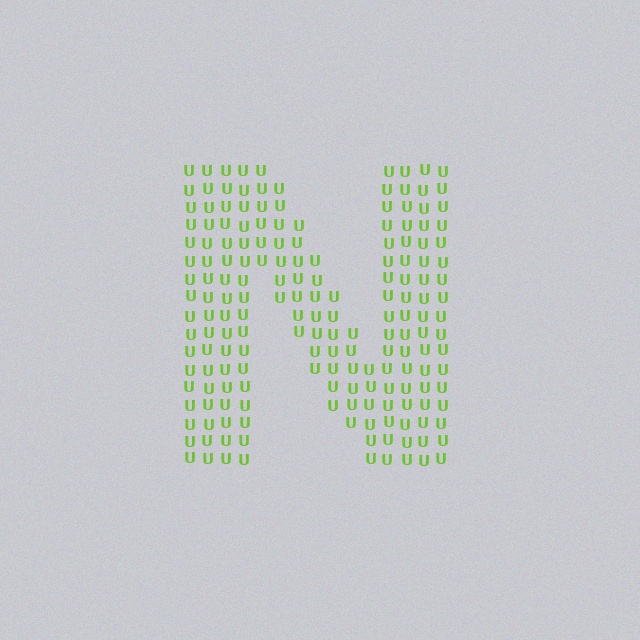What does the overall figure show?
The overall figure shows the letter N.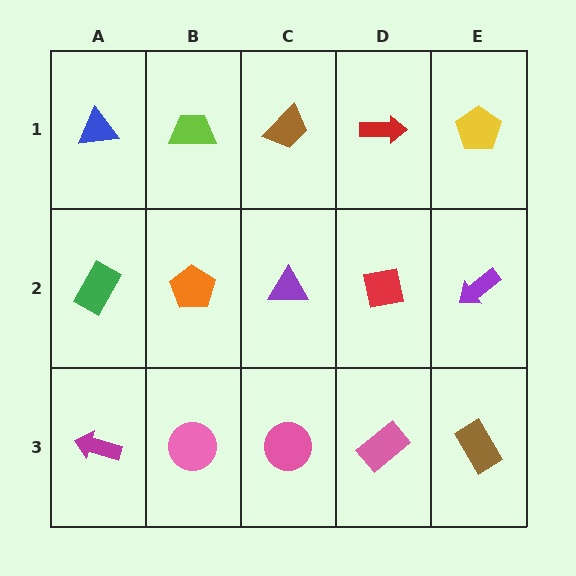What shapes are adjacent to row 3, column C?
A purple triangle (row 2, column C), a pink circle (row 3, column B), a pink rectangle (row 3, column D).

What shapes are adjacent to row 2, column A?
A blue triangle (row 1, column A), a magenta arrow (row 3, column A), an orange pentagon (row 2, column B).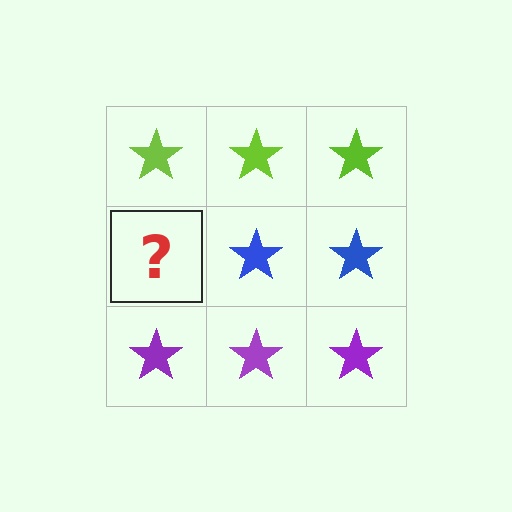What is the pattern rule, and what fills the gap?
The rule is that each row has a consistent color. The gap should be filled with a blue star.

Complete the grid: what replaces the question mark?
The question mark should be replaced with a blue star.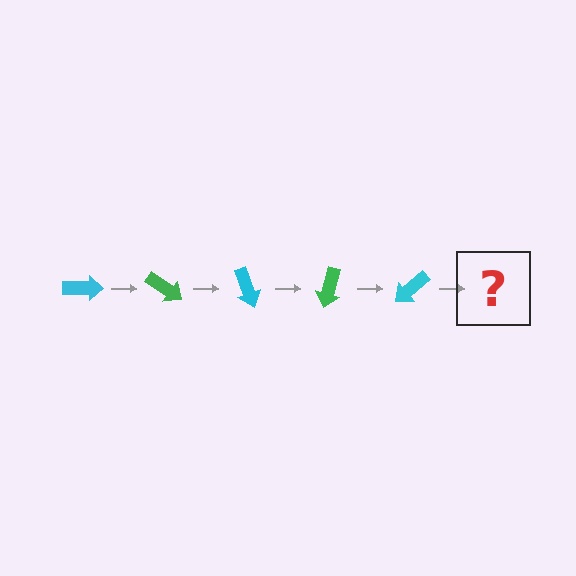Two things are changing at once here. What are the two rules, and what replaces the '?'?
The two rules are that it rotates 35 degrees each step and the color cycles through cyan and green. The '?' should be a green arrow, rotated 175 degrees from the start.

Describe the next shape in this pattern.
It should be a green arrow, rotated 175 degrees from the start.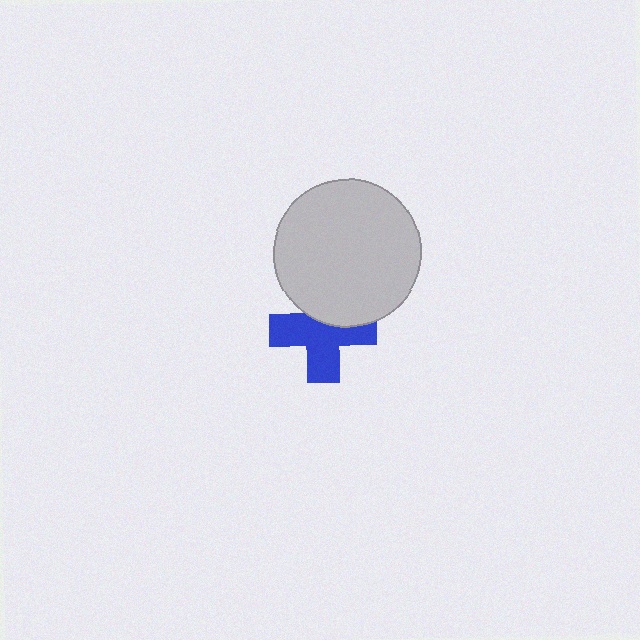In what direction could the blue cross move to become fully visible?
The blue cross could move down. That would shift it out from behind the light gray circle entirely.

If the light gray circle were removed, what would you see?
You would see the complete blue cross.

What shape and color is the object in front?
The object in front is a light gray circle.